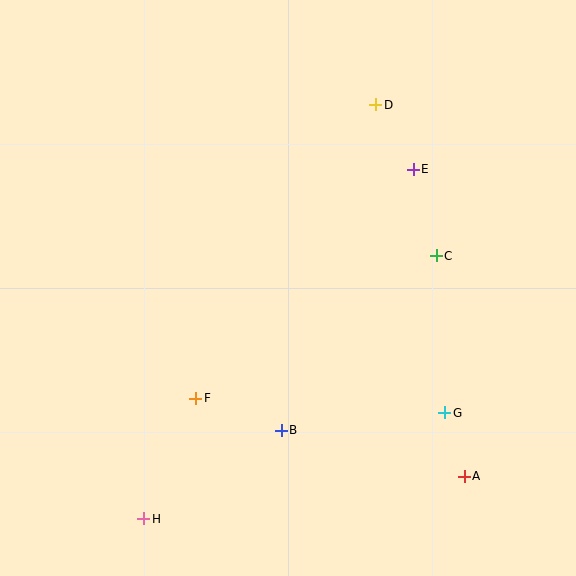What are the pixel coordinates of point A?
Point A is at (464, 476).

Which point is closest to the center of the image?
Point B at (281, 430) is closest to the center.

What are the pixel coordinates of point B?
Point B is at (281, 430).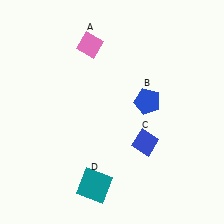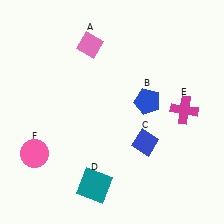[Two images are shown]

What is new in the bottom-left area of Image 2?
A pink circle (F) was added in the bottom-left area of Image 2.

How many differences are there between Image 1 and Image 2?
There are 2 differences between the two images.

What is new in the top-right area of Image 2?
A magenta cross (E) was added in the top-right area of Image 2.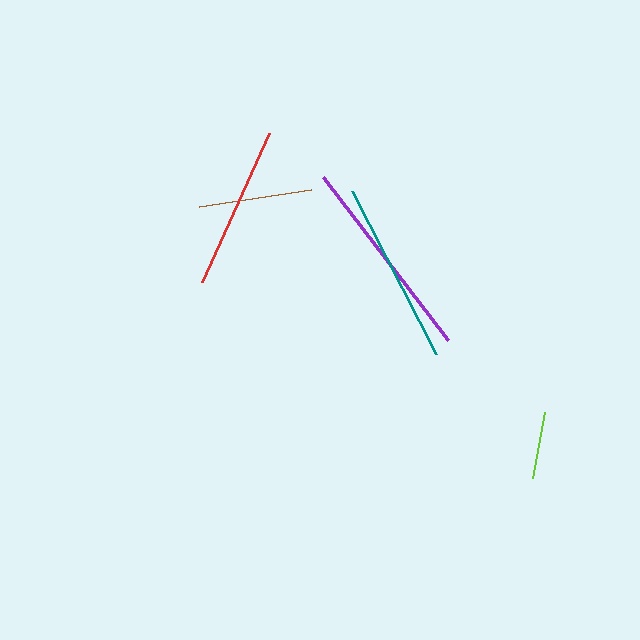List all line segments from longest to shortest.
From longest to shortest: purple, teal, red, brown, lime.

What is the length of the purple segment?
The purple segment is approximately 205 pixels long.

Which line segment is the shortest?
The lime line is the shortest at approximately 66 pixels.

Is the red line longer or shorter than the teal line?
The teal line is longer than the red line.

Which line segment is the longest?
The purple line is the longest at approximately 205 pixels.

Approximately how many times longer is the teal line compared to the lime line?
The teal line is approximately 2.8 times the length of the lime line.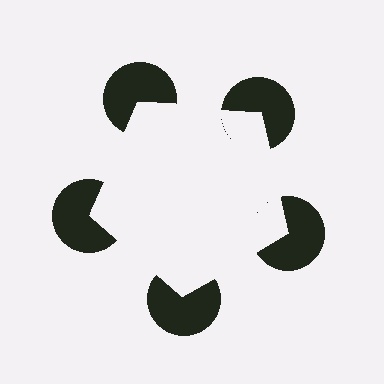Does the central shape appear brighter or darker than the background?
It typically appears slightly brighter than the background, even though no actual brightness change is drawn.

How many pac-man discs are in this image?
There are 5 — one at each vertex of the illusory pentagon.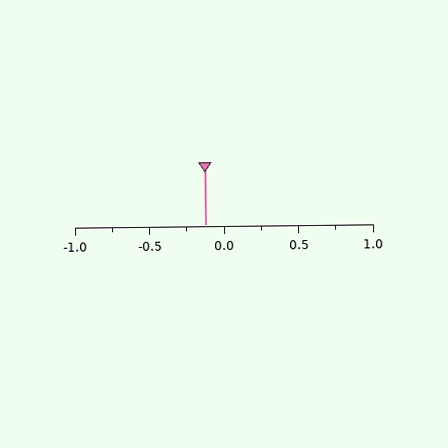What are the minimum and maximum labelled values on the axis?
The axis runs from -1.0 to 1.0.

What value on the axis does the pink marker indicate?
The marker indicates approximately -0.12.